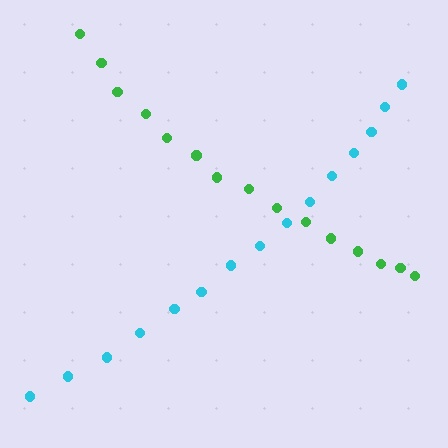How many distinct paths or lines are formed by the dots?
There are 2 distinct paths.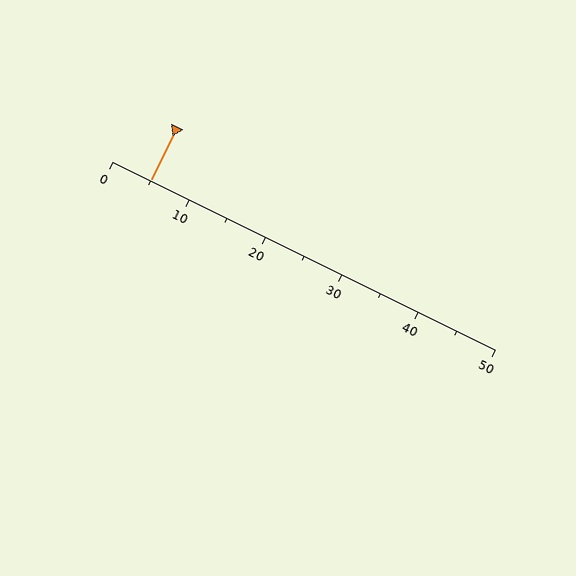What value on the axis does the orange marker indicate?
The marker indicates approximately 5.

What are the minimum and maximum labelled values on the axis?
The axis runs from 0 to 50.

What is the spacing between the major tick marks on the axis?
The major ticks are spaced 10 apart.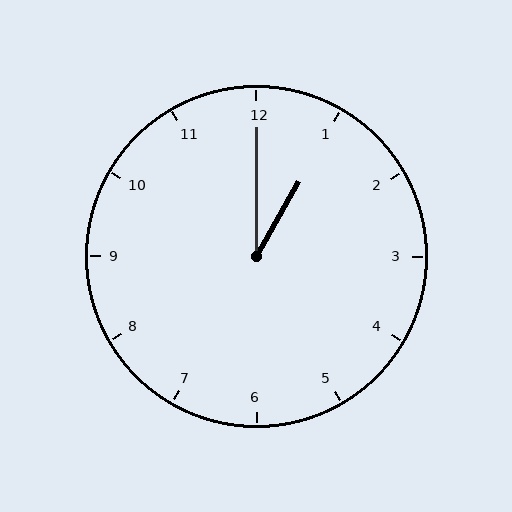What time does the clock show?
1:00.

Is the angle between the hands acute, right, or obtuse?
It is acute.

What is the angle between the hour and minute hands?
Approximately 30 degrees.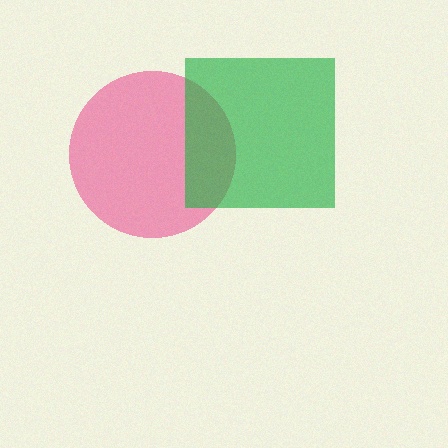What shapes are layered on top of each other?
The layered shapes are: a pink circle, a green square.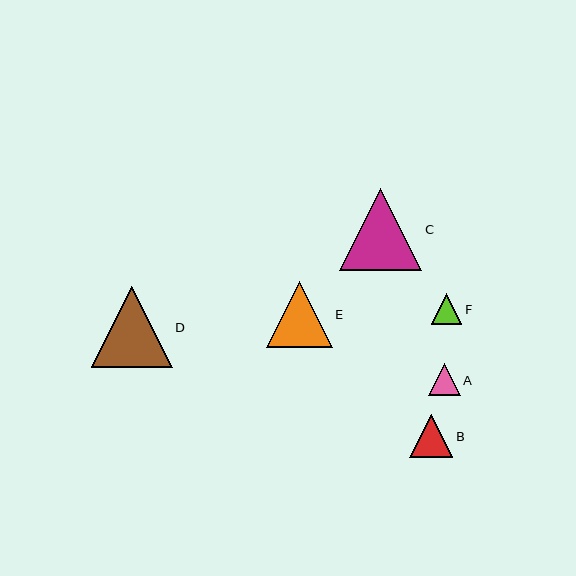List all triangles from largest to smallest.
From largest to smallest: C, D, E, B, A, F.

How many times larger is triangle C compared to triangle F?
Triangle C is approximately 2.7 times the size of triangle F.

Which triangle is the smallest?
Triangle F is the smallest with a size of approximately 31 pixels.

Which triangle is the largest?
Triangle C is the largest with a size of approximately 82 pixels.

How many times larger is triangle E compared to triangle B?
Triangle E is approximately 1.5 times the size of triangle B.